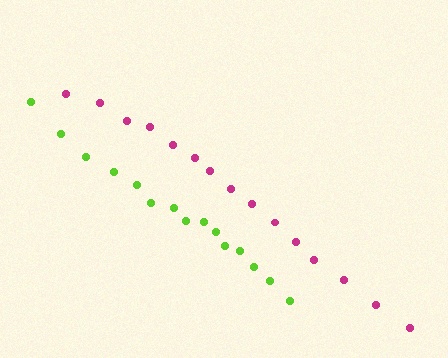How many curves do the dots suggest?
There are 2 distinct paths.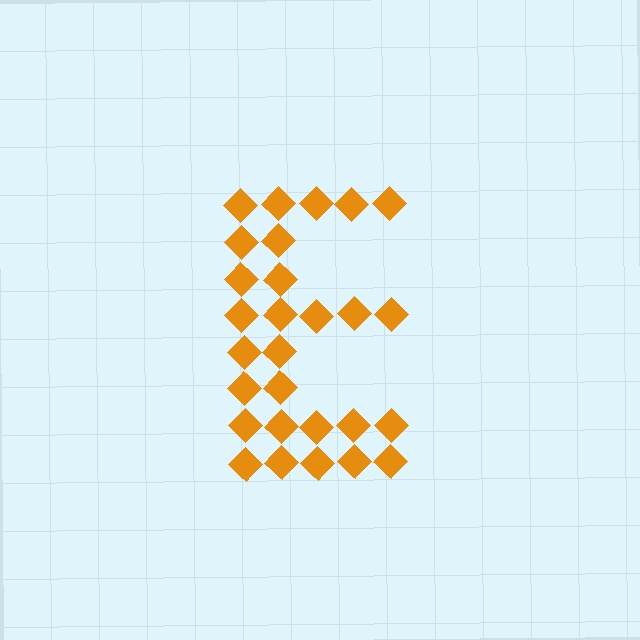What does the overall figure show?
The overall figure shows the letter E.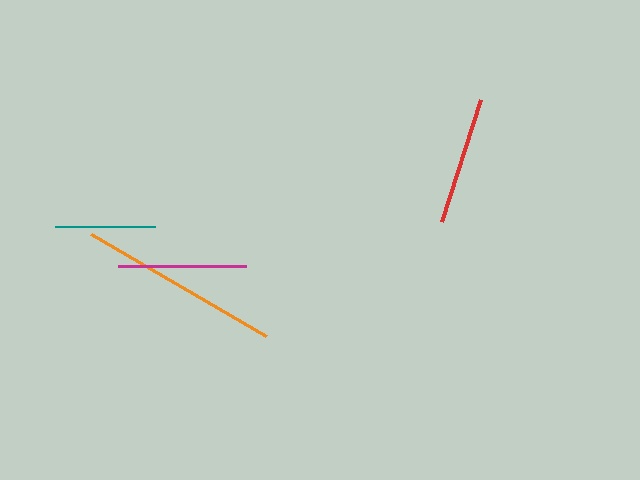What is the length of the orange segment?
The orange segment is approximately 203 pixels long.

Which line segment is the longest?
The orange line is the longest at approximately 203 pixels.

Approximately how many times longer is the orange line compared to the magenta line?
The orange line is approximately 1.6 times the length of the magenta line.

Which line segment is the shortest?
The teal line is the shortest at approximately 100 pixels.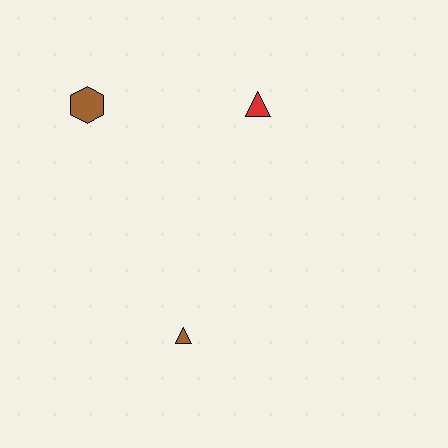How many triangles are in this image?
There are 2 triangles.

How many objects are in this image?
There are 3 objects.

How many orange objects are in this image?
There are no orange objects.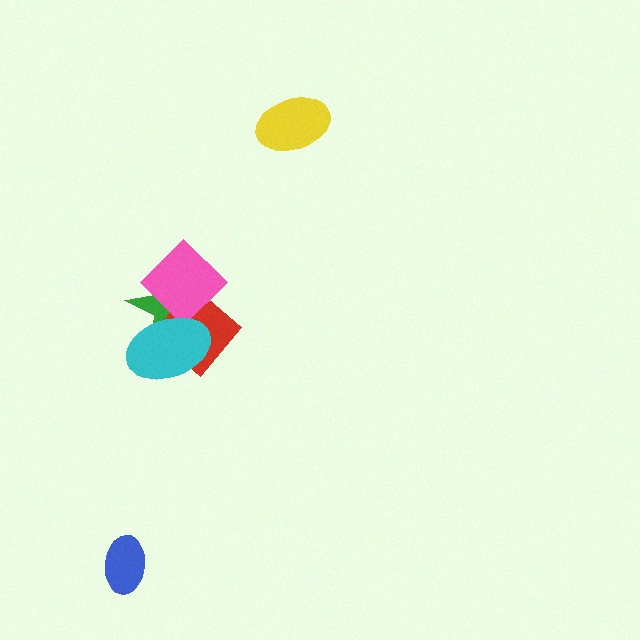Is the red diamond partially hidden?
Yes, it is partially covered by another shape.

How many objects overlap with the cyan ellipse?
3 objects overlap with the cyan ellipse.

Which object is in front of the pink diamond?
The cyan ellipse is in front of the pink diamond.